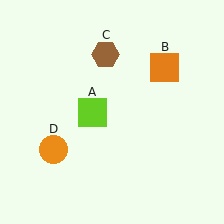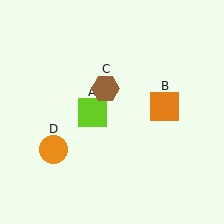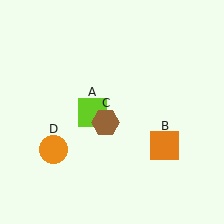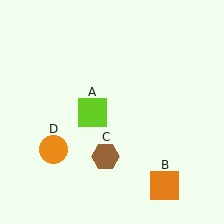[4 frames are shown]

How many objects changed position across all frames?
2 objects changed position: orange square (object B), brown hexagon (object C).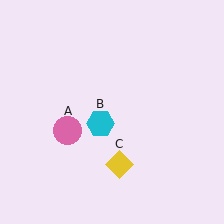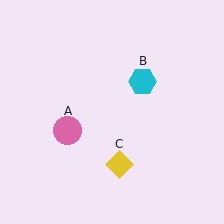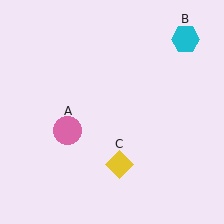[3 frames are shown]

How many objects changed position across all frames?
1 object changed position: cyan hexagon (object B).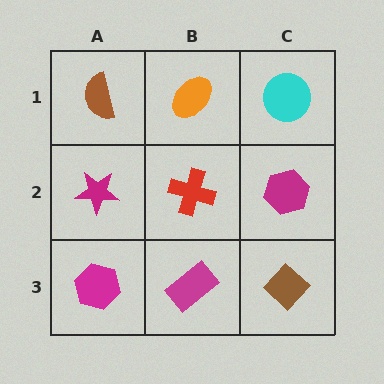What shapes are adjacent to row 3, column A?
A magenta star (row 2, column A), a magenta rectangle (row 3, column B).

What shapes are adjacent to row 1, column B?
A red cross (row 2, column B), a brown semicircle (row 1, column A), a cyan circle (row 1, column C).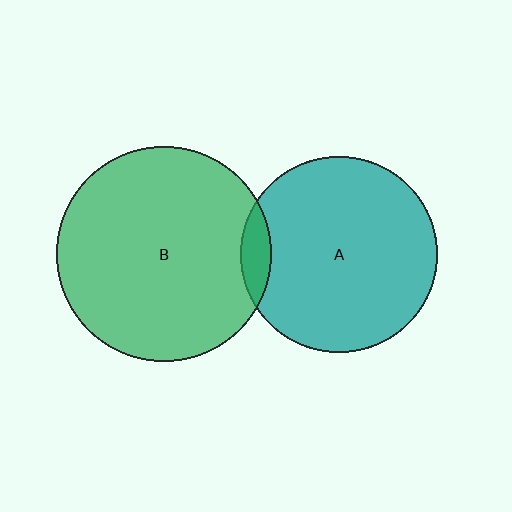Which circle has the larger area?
Circle B (green).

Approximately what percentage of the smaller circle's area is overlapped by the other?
Approximately 5%.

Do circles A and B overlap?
Yes.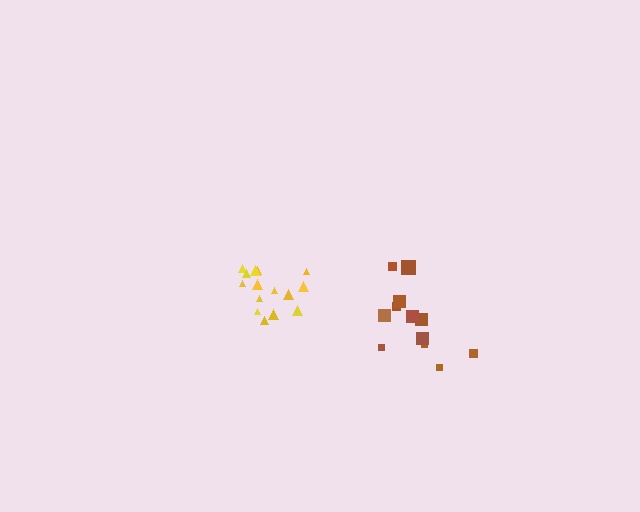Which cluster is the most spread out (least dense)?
Brown.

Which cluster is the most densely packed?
Yellow.